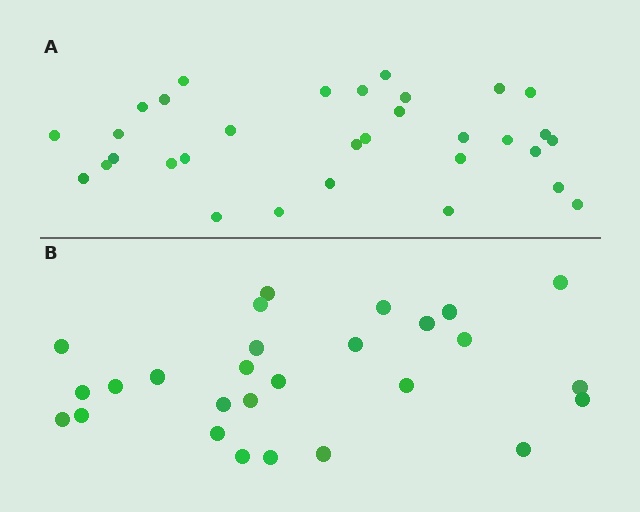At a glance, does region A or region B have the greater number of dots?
Region A (the top region) has more dots.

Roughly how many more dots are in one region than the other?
Region A has about 5 more dots than region B.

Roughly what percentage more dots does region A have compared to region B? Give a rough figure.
About 20% more.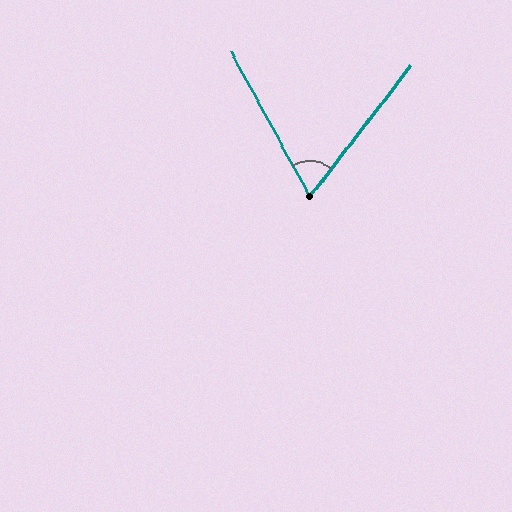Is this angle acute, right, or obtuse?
It is acute.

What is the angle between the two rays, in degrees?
Approximately 66 degrees.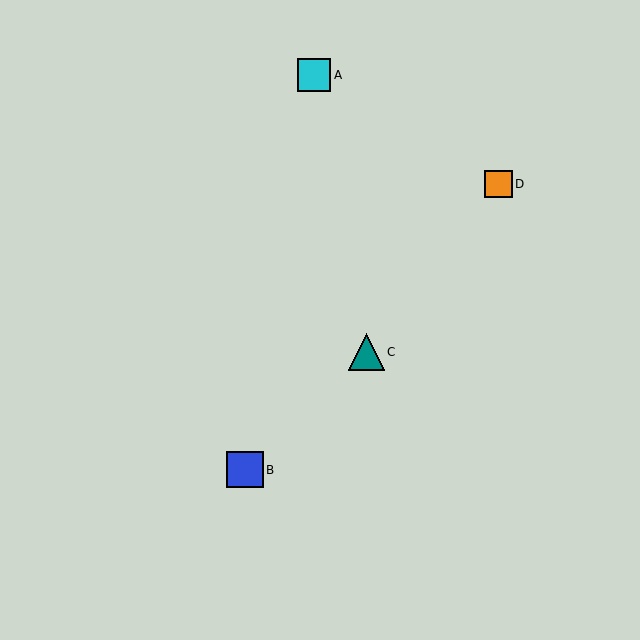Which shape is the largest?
The teal triangle (labeled C) is the largest.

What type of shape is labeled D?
Shape D is an orange square.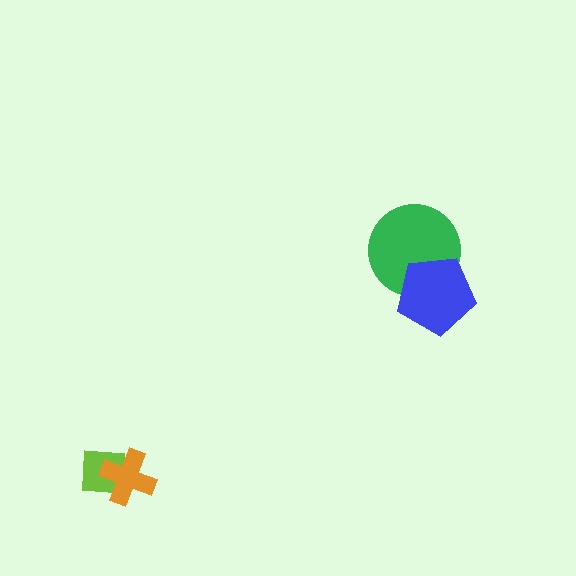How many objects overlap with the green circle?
1 object overlaps with the green circle.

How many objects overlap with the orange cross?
1 object overlaps with the orange cross.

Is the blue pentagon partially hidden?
No, no other shape covers it.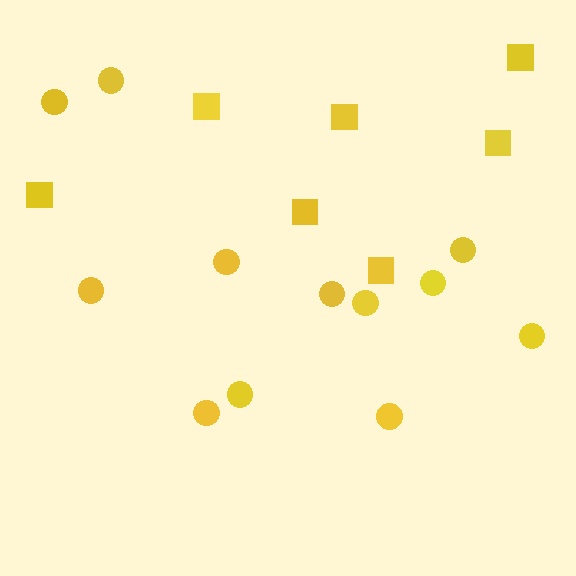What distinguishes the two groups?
There are 2 groups: one group of circles (12) and one group of squares (7).